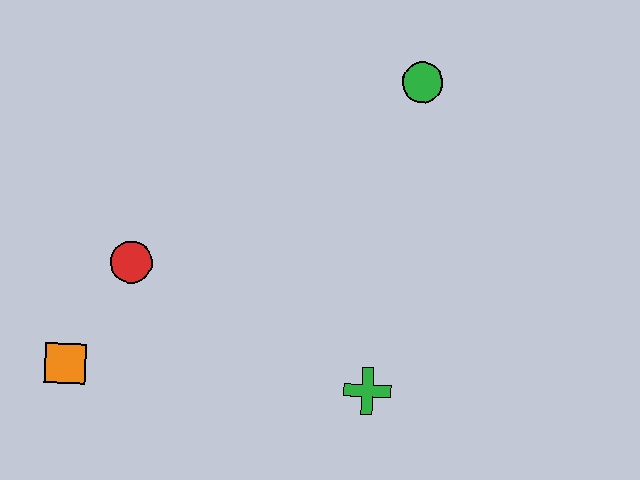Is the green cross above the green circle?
No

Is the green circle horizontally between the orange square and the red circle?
No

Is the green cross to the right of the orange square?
Yes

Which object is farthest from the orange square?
The green circle is farthest from the orange square.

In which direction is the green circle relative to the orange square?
The green circle is to the right of the orange square.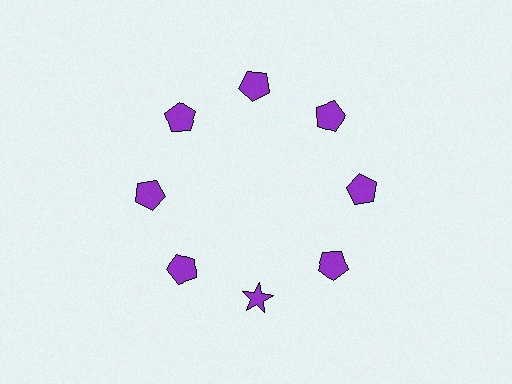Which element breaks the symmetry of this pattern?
The purple star at roughly the 6 o'clock position breaks the symmetry. All other shapes are purple pentagons.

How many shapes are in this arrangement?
There are 8 shapes arranged in a ring pattern.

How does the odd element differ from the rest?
It has a different shape: star instead of pentagon.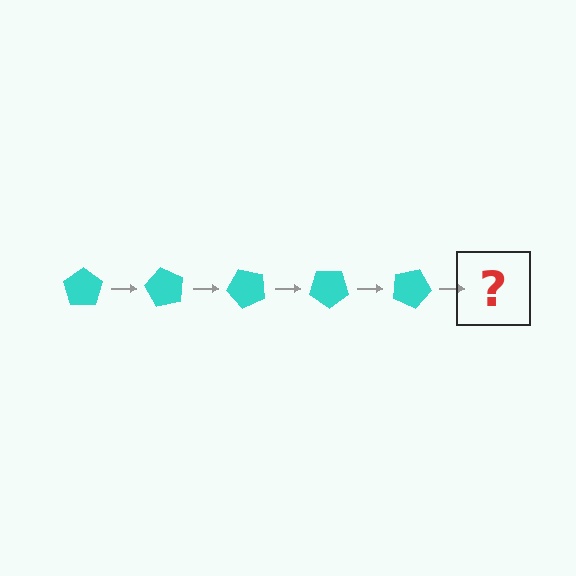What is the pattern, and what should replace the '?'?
The pattern is that the pentagon rotates 60 degrees each step. The '?' should be a cyan pentagon rotated 300 degrees.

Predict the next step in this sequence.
The next step is a cyan pentagon rotated 300 degrees.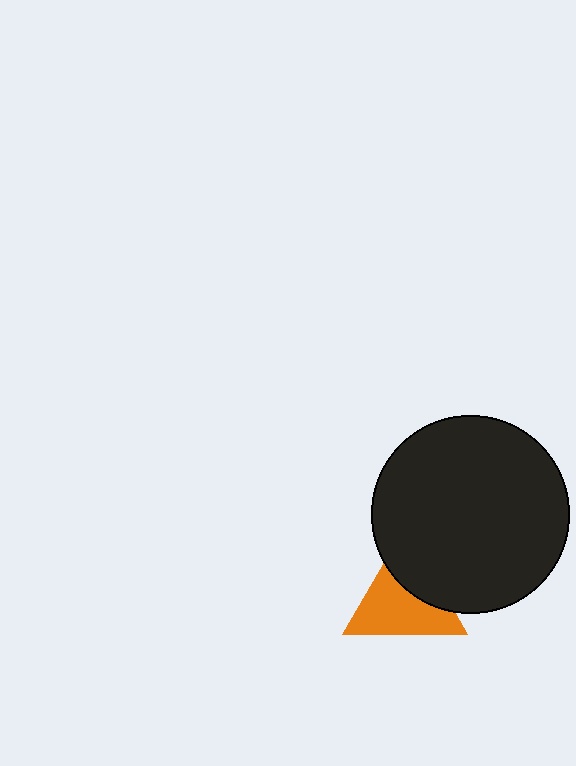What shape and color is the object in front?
The object in front is a black circle.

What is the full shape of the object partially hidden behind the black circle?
The partially hidden object is an orange triangle.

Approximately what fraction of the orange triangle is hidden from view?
Roughly 36% of the orange triangle is hidden behind the black circle.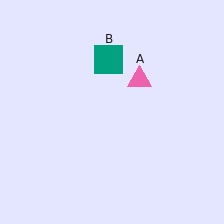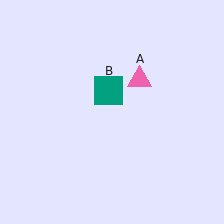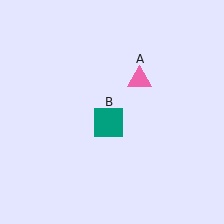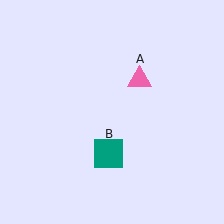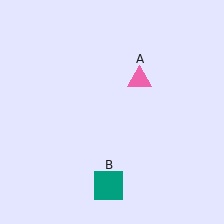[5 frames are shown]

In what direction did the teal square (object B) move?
The teal square (object B) moved down.